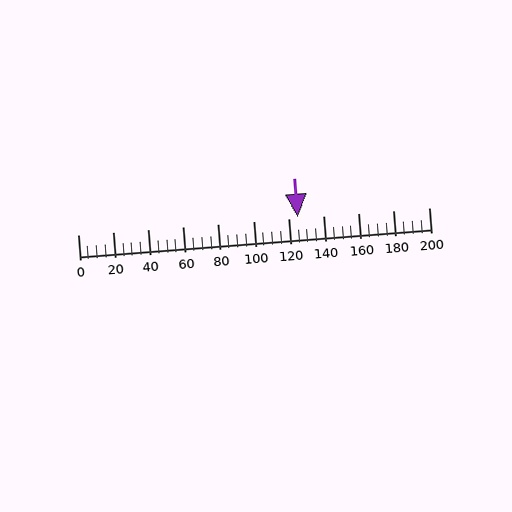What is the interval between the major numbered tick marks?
The major tick marks are spaced 20 units apart.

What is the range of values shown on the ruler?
The ruler shows values from 0 to 200.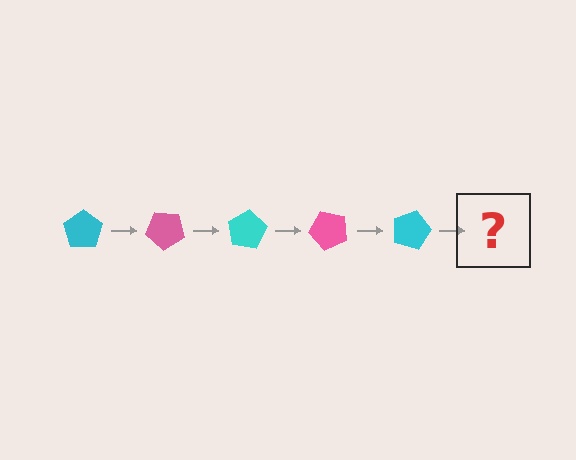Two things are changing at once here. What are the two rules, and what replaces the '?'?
The two rules are that it rotates 40 degrees each step and the color cycles through cyan and pink. The '?' should be a pink pentagon, rotated 200 degrees from the start.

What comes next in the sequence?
The next element should be a pink pentagon, rotated 200 degrees from the start.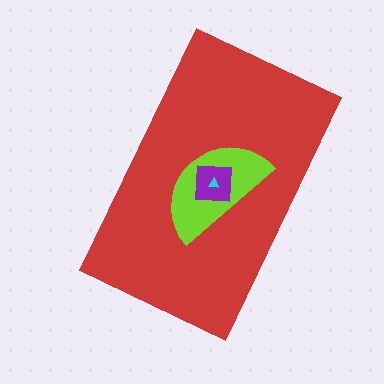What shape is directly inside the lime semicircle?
The purple square.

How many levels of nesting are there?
4.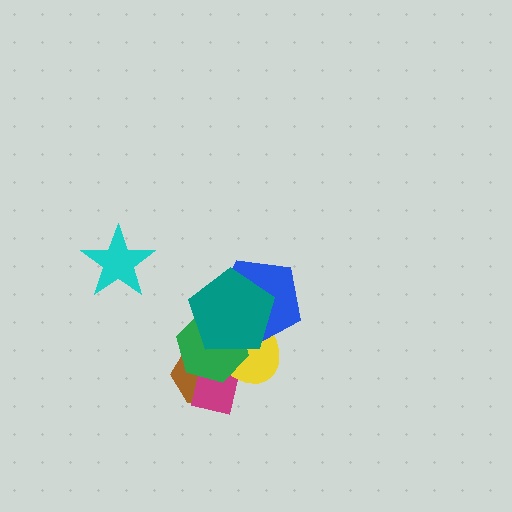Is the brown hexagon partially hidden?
Yes, it is partially covered by another shape.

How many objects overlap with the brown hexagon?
4 objects overlap with the brown hexagon.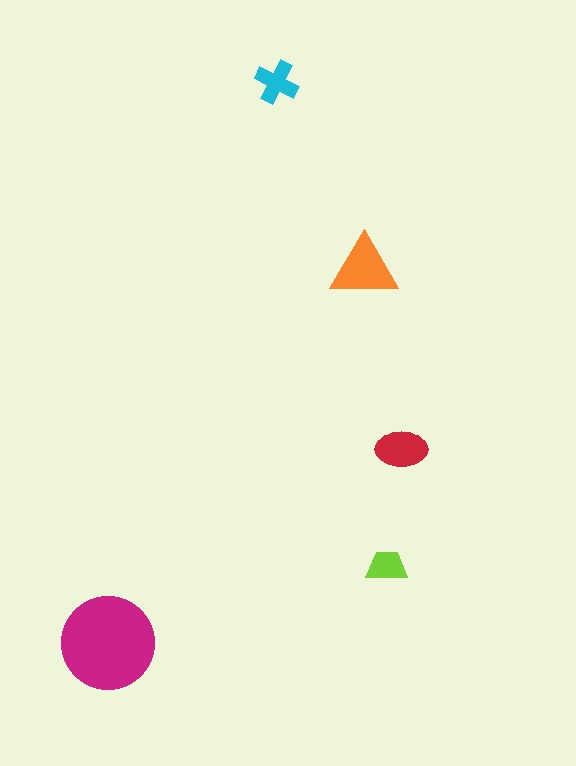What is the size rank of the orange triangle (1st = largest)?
2nd.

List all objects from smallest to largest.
The lime trapezoid, the cyan cross, the red ellipse, the orange triangle, the magenta circle.